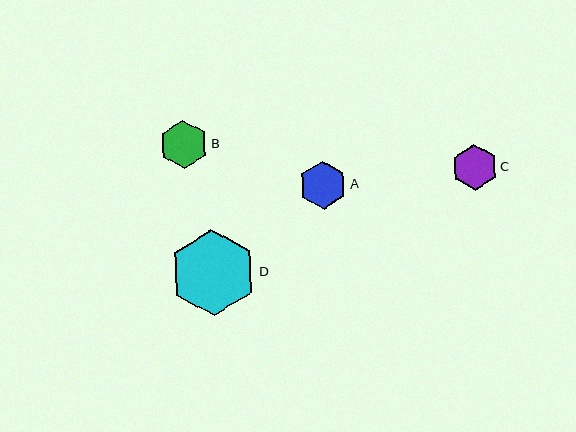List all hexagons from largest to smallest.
From largest to smallest: D, B, A, C.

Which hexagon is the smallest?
Hexagon C is the smallest with a size of approximately 45 pixels.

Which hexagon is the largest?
Hexagon D is the largest with a size of approximately 86 pixels.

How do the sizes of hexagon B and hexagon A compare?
Hexagon B and hexagon A are approximately the same size.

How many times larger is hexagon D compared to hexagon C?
Hexagon D is approximately 1.9 times the size of hexagon C.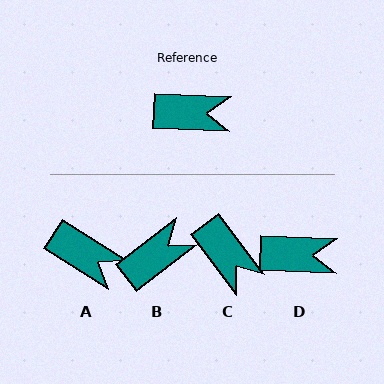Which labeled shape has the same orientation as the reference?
D.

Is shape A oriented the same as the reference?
No, it is off by about 30 degrees.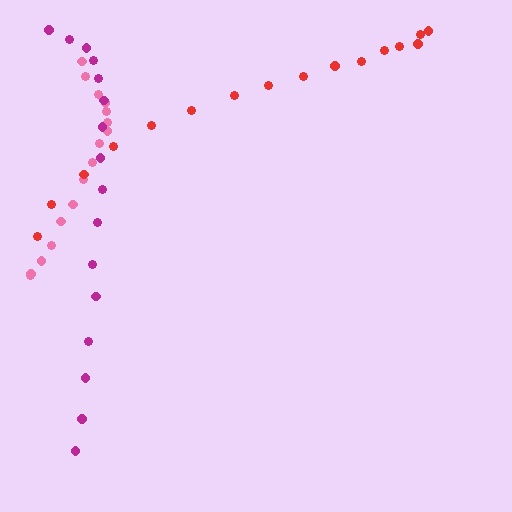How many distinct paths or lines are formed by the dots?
There are 3 distinct paths.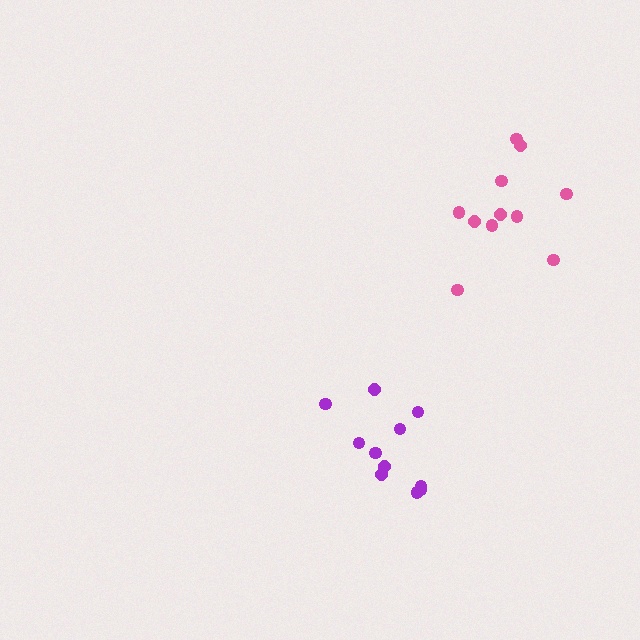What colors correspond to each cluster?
The clusters are colored: purple, pink.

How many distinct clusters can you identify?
There are 2 distinct clusters.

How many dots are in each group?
Group 1: 11 dots, Group 2: 11 dots (22 total).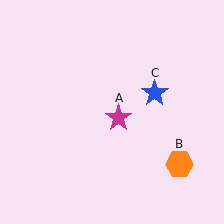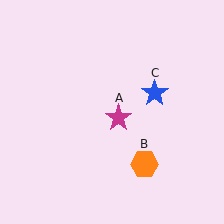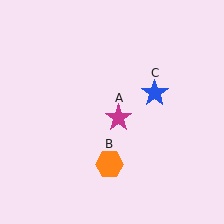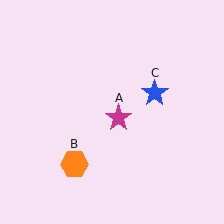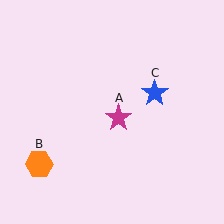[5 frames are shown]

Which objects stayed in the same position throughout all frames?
Magenta star (object A) and blue star (object C) remained stationary.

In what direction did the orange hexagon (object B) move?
The orange hexagon (object B) moved left.